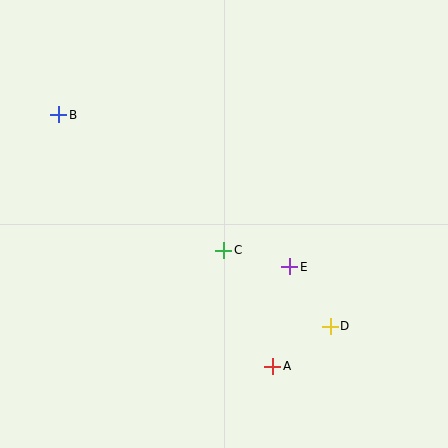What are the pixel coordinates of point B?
Point B is at (59, 115).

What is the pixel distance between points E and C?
The distance between E and C is 68 pixels.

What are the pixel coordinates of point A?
Point A is at (273, 366).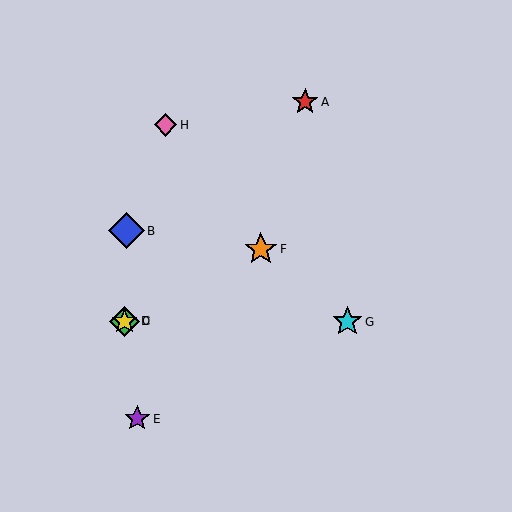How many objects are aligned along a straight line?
3 objects (C, D, F) are aligned along a straight line.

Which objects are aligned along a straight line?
Objects C, D, F are aligned along a straight line.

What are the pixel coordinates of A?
Object A is at (305, 102).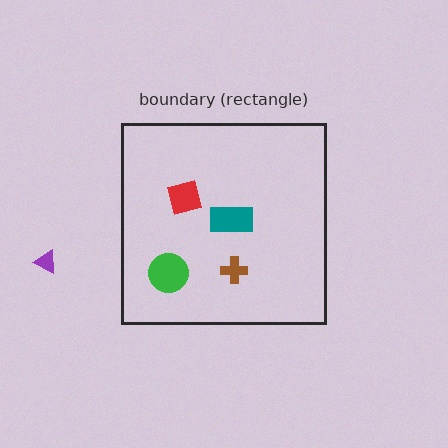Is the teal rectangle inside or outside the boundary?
Inside.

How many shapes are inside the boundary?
4 inside, 1 outside.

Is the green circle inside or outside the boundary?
Inside.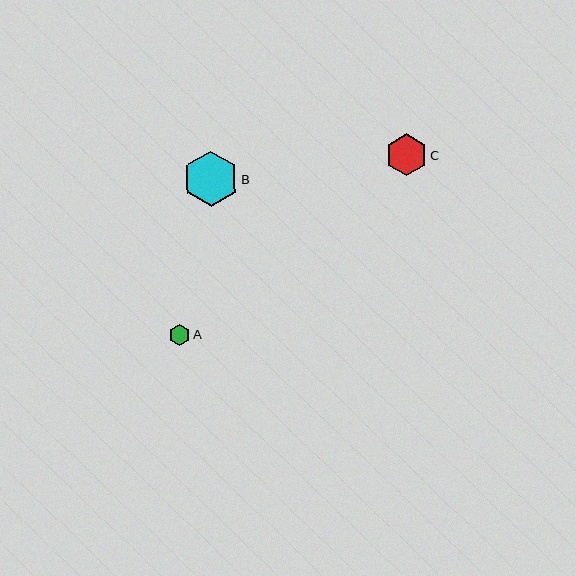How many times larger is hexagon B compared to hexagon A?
Hexagon B is approximately 2.7 times the size of hexagon A.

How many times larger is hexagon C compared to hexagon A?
Hexagon C is approximately 2.0 times the size of hexagon A.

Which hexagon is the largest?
Hexagon B is the largest with a size of approximately 55 pixels.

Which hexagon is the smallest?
Hexagon A is the smallest with a size of approximately 21 pixels.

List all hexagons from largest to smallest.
From largest to smallest: B, C, A.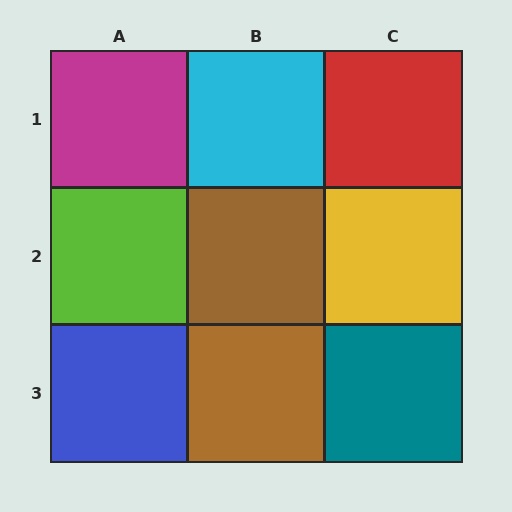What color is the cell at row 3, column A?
Blue.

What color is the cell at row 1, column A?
Magenta.